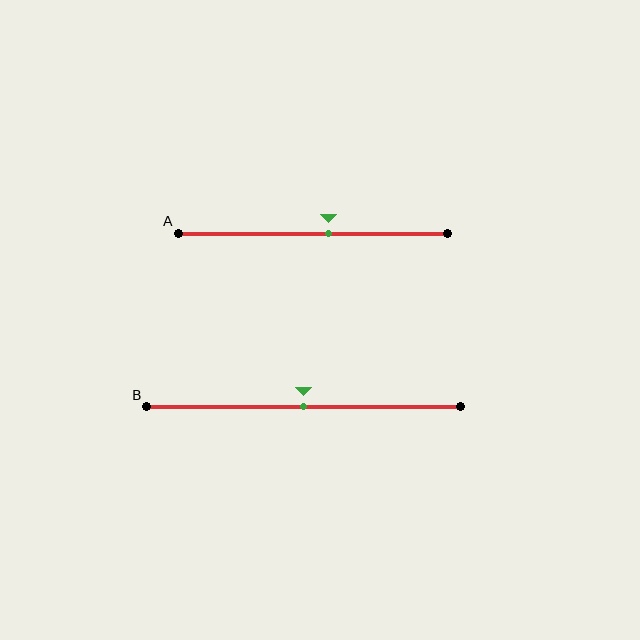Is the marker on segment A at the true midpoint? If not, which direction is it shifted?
No, the marker on segment A is shifted to the right by about 6% of the segment length.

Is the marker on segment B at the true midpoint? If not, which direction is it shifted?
Yes, the marker on segment B is at the true midpoint.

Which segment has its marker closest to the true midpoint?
Segment B has its marker closest to the true midpoint.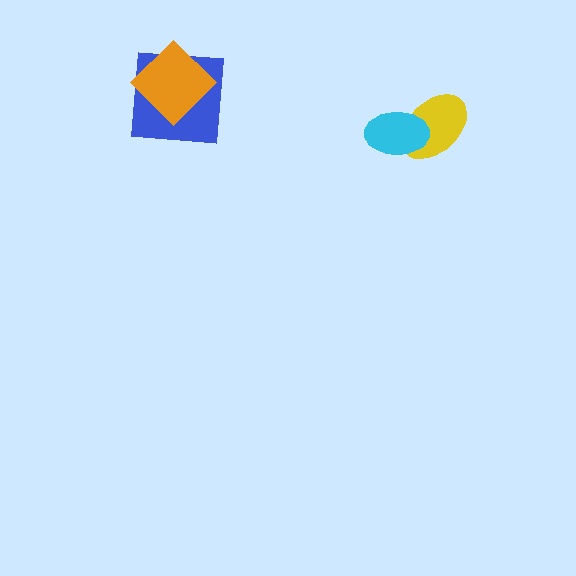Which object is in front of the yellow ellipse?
The cyan ellipse is in front of the yellow ellipse.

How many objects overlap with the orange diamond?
1 object overlaps with the orange diamond.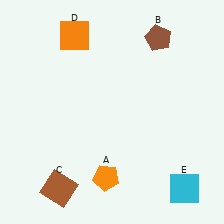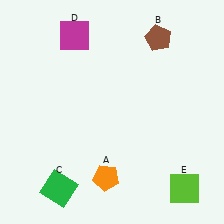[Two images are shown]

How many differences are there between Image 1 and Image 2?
There are 3 differences between the two images.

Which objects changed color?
C changed from brown to green. D changed from orange to magenta. E changed from cyan to lime.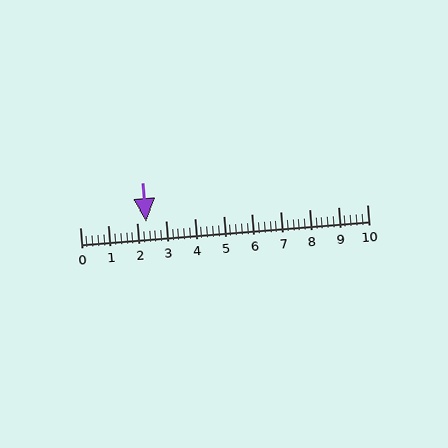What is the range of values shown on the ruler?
The ruler shows values from 0 to 10.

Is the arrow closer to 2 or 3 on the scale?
The arrow is closer to 2.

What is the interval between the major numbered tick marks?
The major tick marks are spaced 1 units apart.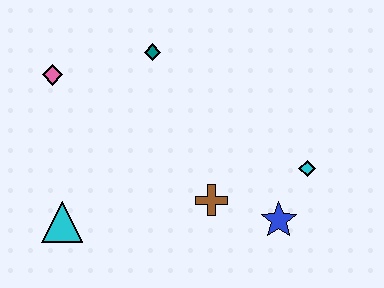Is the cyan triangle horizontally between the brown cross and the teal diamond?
No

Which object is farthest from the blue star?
The pink diamond is farthest from the blue star.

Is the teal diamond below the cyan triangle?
No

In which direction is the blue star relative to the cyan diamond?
The blue star is below the cyan diamond.